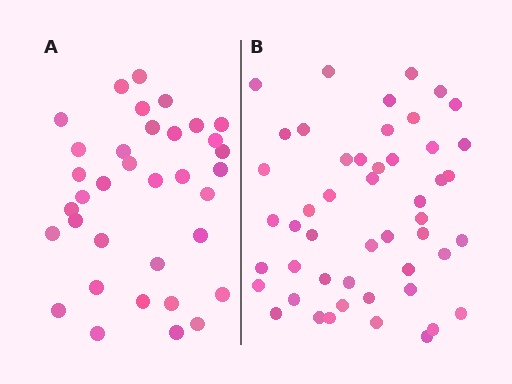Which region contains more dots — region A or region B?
Region B (the right region) has more dots.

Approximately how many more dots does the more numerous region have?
Region B has approximately 15 more dots than region A.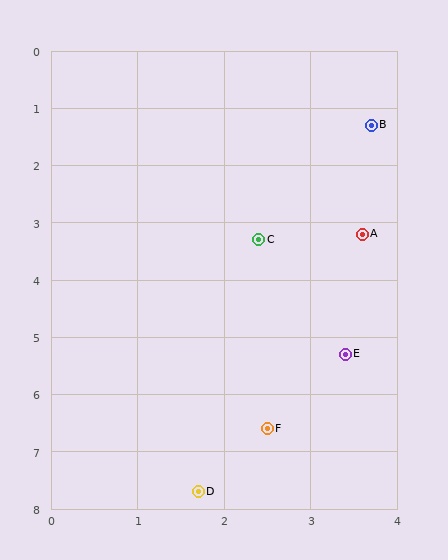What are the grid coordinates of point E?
Point E is at approximately (3.4, 5.3).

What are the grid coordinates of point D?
Point D is at approximately (1.7, 7.7).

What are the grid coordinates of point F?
Point F is at approximately (2.5, 6.6).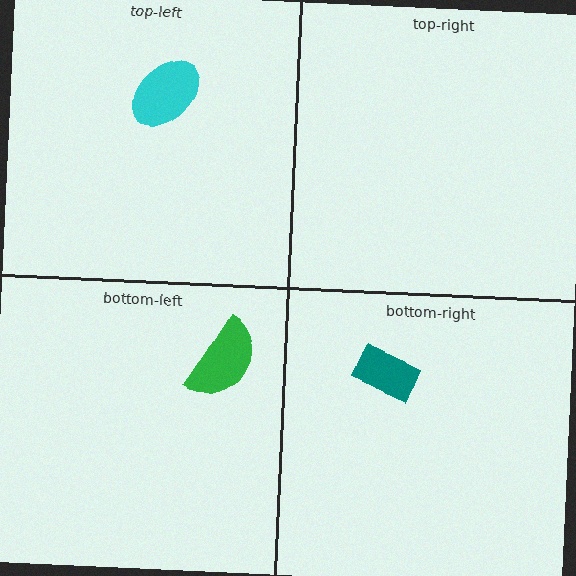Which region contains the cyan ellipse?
The top-left region.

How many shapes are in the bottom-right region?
1.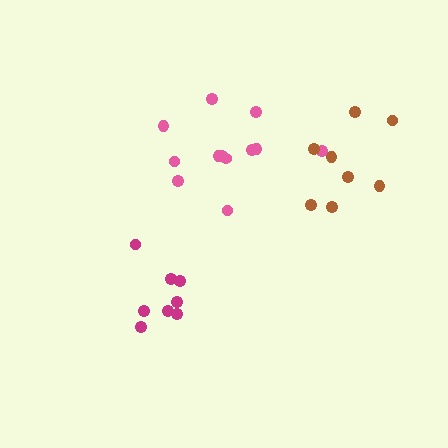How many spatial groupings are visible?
There are 3 spatial groupings.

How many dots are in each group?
Group 1: 8 dots, Group 2: 12 dots, Group 3: 8 dots (28 total).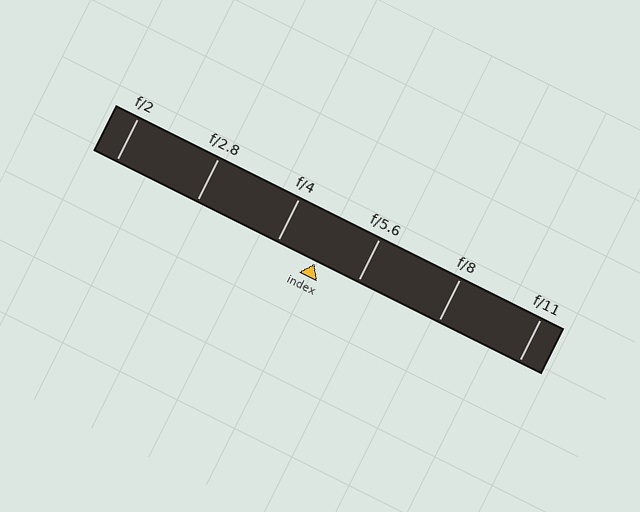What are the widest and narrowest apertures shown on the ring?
The widest aperture shown is f/2 and the narrowest is f/11.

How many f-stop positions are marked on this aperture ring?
There are 6 f-stop positions marked.